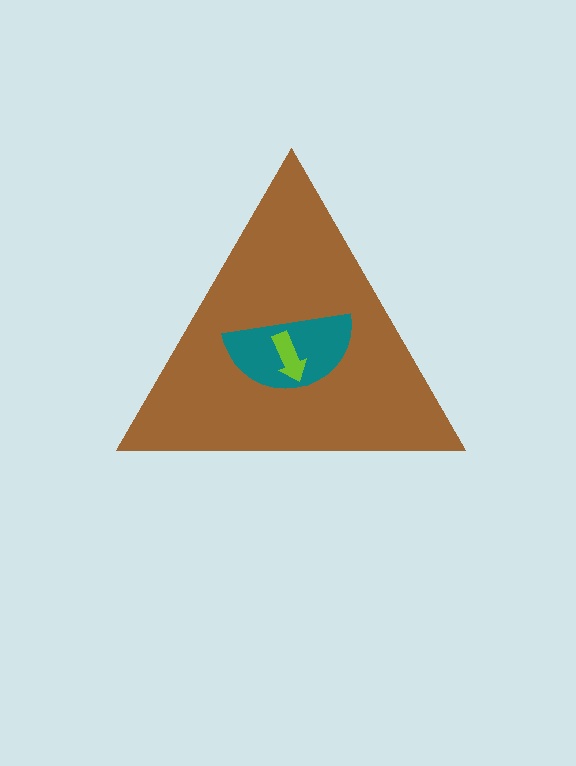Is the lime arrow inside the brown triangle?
Yes.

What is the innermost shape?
The lime arrow.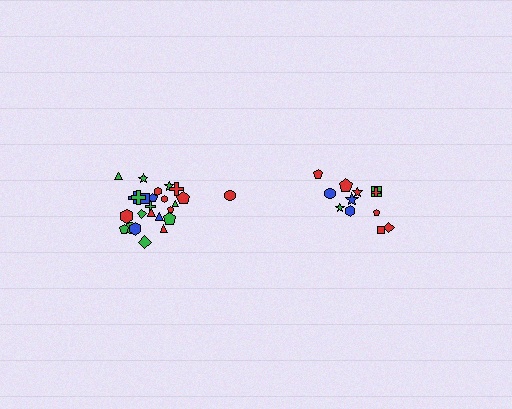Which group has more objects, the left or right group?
The left group.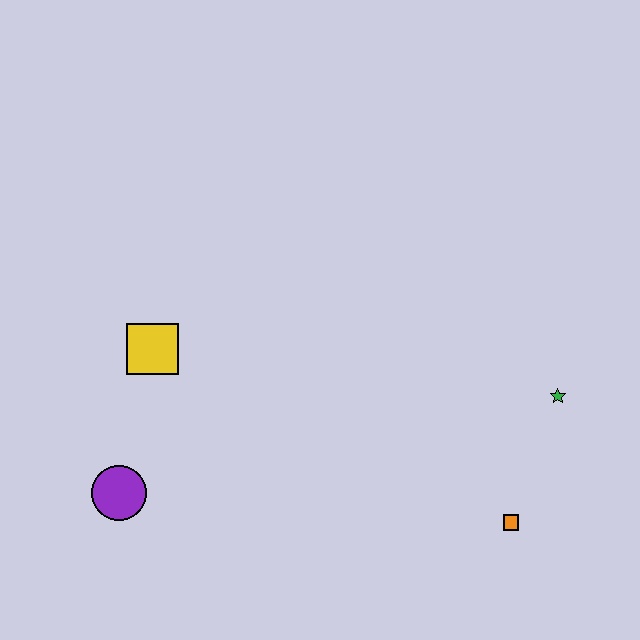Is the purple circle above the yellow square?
No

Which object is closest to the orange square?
The green star is closest to the orange square.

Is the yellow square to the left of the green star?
Yes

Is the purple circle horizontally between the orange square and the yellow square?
No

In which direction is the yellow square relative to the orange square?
The yellow square is to the left of the orange square.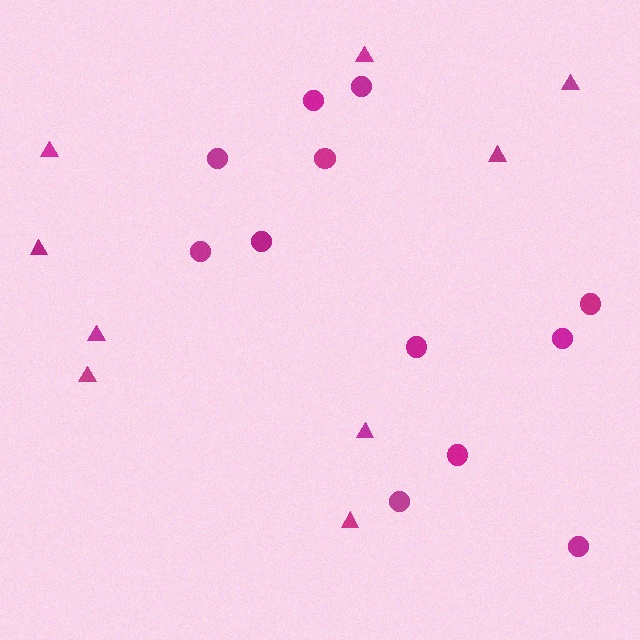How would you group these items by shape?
There are 2 groups: one group of circles (12) and one group of triangles (9).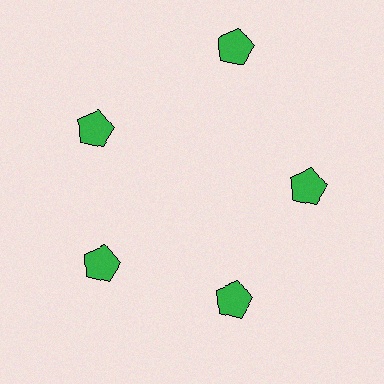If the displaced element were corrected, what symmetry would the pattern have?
It would have 5-fold rotational symmetry — the pattern would map onto itself every 72 degrees.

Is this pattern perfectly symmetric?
No. The 5 green pentagons are arranged in a ring, but one element near the 1 o'clock position is pushed outward from the center, breaking the 5-fold rotational symmetry.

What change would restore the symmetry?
The symmetry would be restored by moving it inward, back onto the ring so that all 5 pentagons sit at equal angles and equal distance from the center.